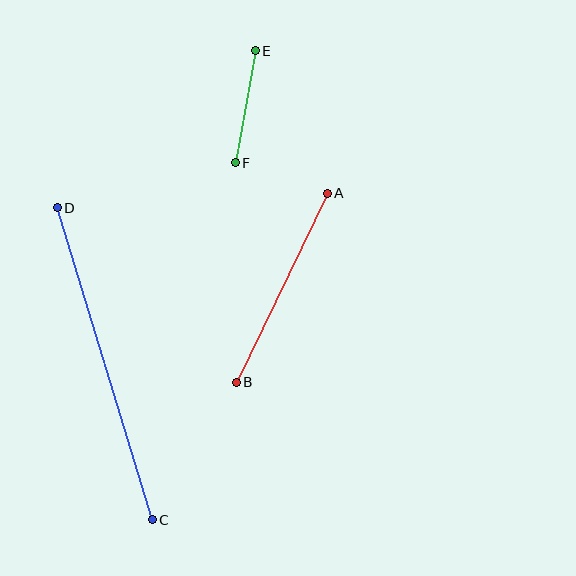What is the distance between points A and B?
The distance is approximately 210 pixels.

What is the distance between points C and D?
The distance is approximately 326 pixels.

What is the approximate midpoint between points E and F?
The midpoint is at approximately (245, 107) pixels.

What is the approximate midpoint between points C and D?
The midpoint is at approximately (105, 364) pixels.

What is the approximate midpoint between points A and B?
The midpoint is at approximately (282, 288) pixels.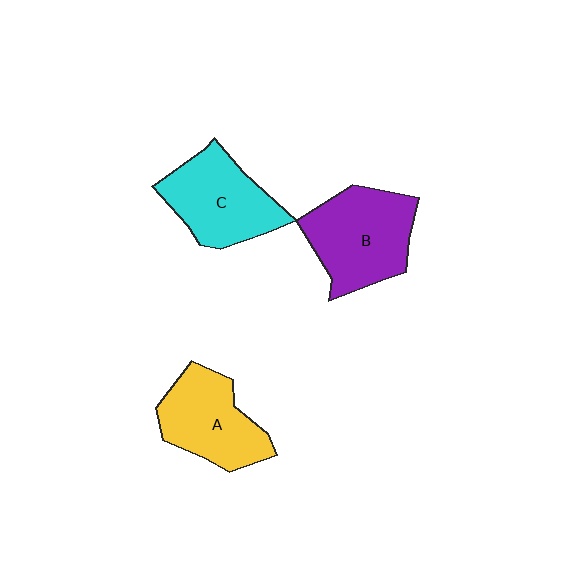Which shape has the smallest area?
Shape A (yellow).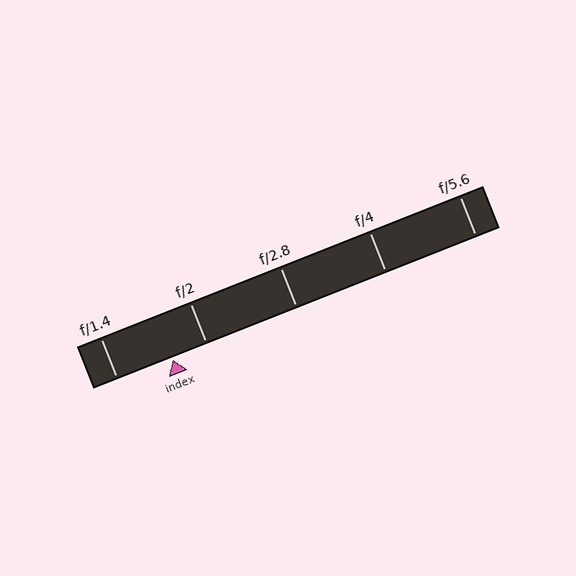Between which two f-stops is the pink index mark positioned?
The index mark is between f/1.4 and f/2.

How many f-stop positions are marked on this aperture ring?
There are 5 f-stop positions marked.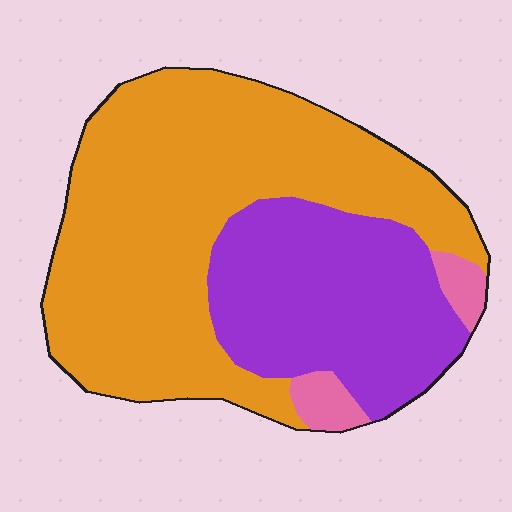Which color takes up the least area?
Pink, at roughly 5%.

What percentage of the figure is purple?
Purple takes up about one third (1/3) of the figure.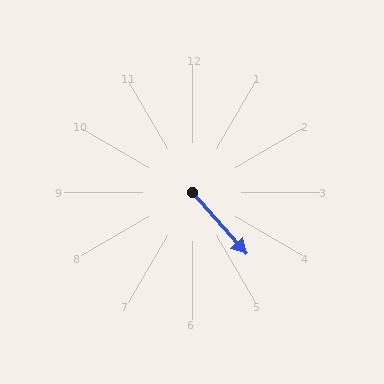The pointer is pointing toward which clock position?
Roughly 5 o'clock.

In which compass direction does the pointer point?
Southeast.